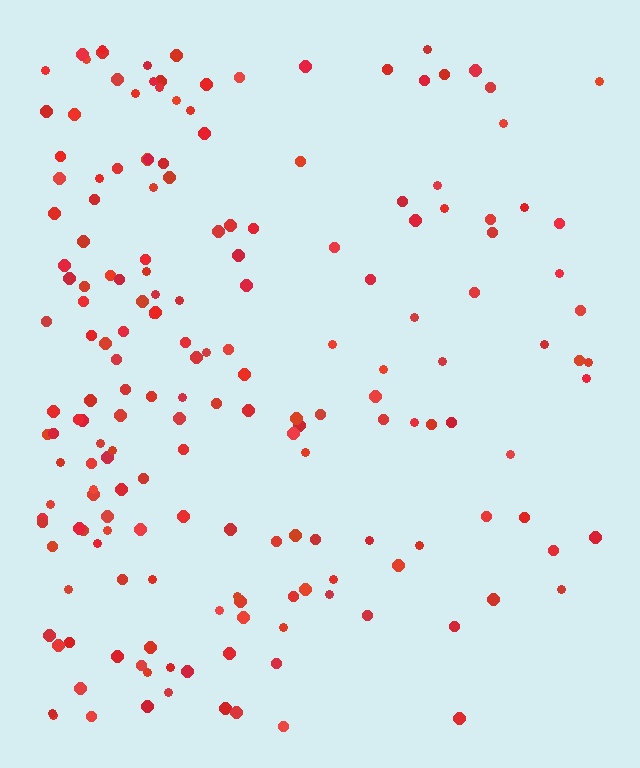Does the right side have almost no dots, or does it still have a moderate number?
Still a moderate number, just noticeably fewer than the left.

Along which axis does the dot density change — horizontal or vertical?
Horizontal.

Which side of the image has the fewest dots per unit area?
The right.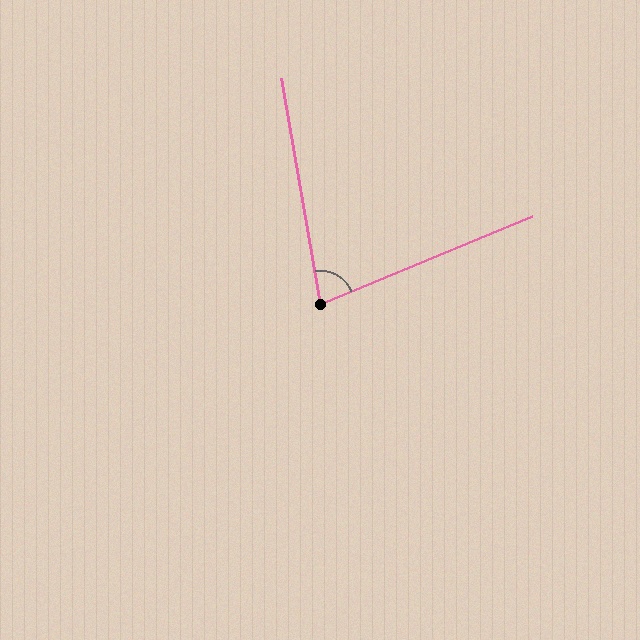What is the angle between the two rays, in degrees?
Approximately 77 degrees.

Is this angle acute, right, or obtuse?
It is acute.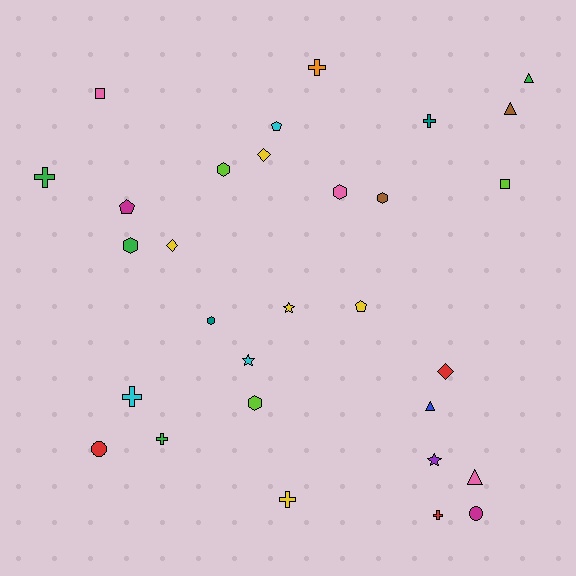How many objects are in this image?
There are 30 objects.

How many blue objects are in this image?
There is 1 blue object.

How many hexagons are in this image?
There are 6 hexagons.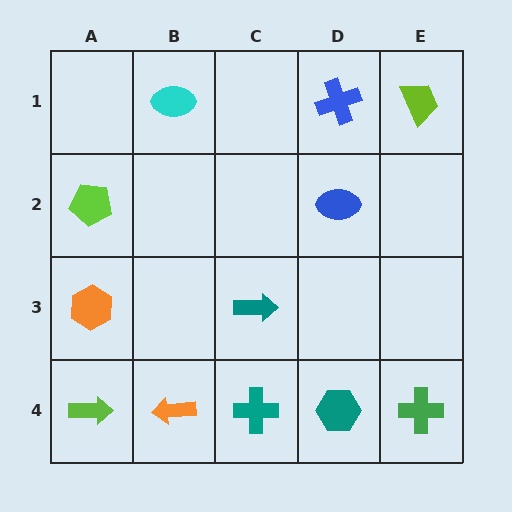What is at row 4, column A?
A lime arrow.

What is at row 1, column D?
A blue cross.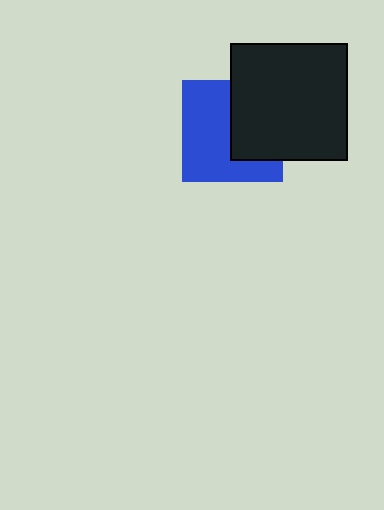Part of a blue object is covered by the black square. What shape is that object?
It is a square.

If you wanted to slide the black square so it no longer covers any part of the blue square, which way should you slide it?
Slide it right — that is the most direct way to separate the two shapes.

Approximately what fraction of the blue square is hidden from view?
Roughly 43% of the blue square is hidden behind the black square.